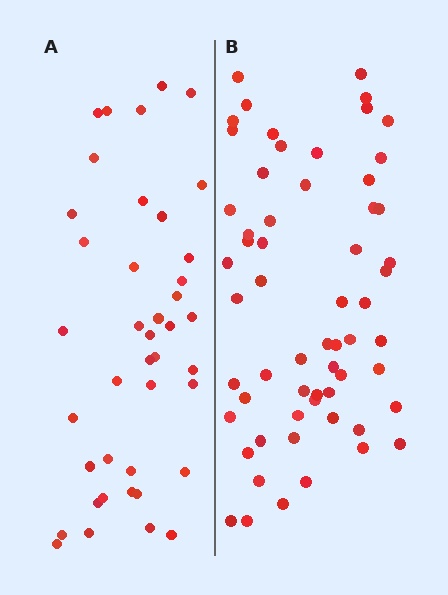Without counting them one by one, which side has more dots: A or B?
Region B (the right region) has more dots.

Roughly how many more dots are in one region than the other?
Region B has approximately 20 more dots than region A.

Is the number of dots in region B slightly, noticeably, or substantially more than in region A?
Region B has substantially more. The ratio is roughly 1.5 to 1.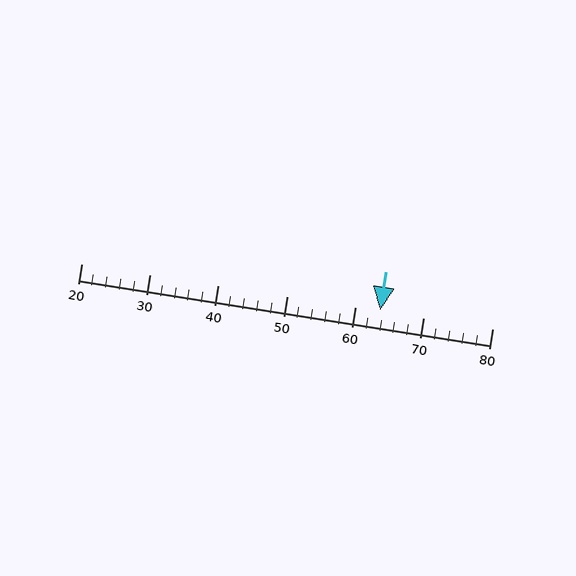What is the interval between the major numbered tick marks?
The major tick marks are spaced 10 units apart.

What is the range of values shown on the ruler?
The ruler shows values from 20 to 80.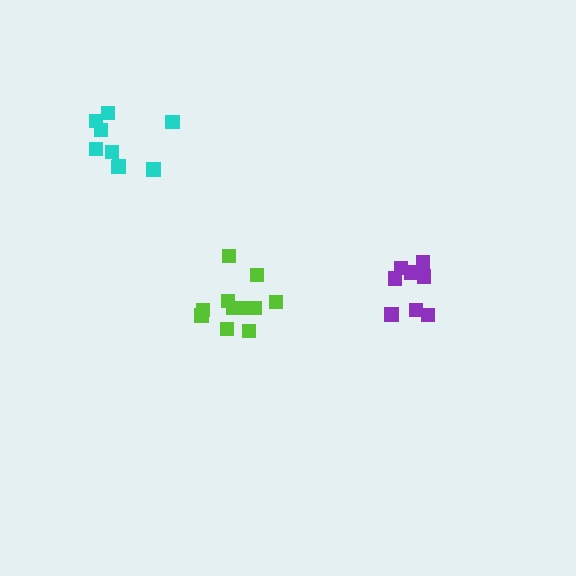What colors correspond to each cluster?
The clusters are colored: cyan, lime, purple.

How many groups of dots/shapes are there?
There are 3 groups.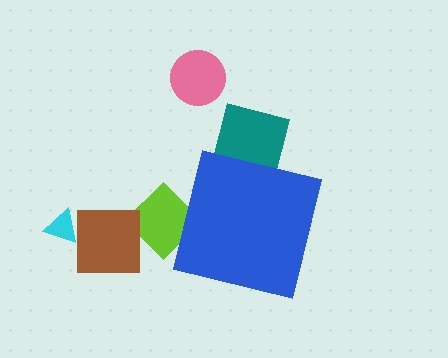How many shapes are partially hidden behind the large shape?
2 shapes are partially hidden.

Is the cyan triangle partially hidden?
No, the cyan triangle is fully visible.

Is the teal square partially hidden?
Yes, the teal square is partially hidden behind the blue square.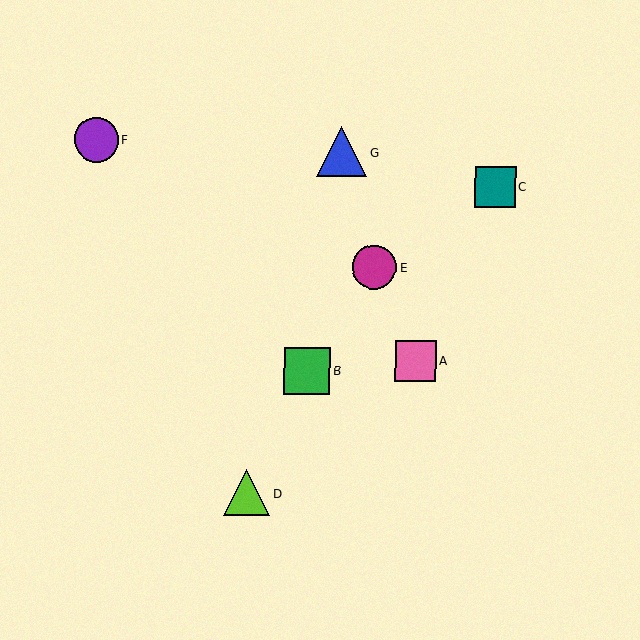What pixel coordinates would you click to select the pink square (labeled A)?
Click at (416, 361) to select the pink square A.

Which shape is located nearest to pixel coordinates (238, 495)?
The lime triangle (labeled D) at (247, 493) is nearest to that location.